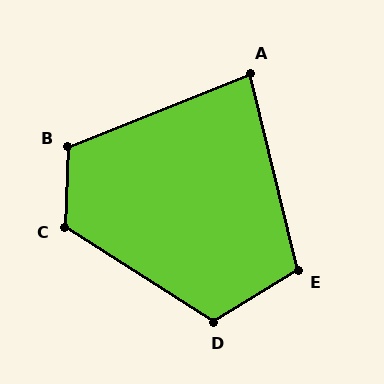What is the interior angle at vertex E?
Approximately 108 degrees (obtuse).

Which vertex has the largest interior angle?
C, at approximately 120 degrees.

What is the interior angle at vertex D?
Approximately 116 degrees (obtuse).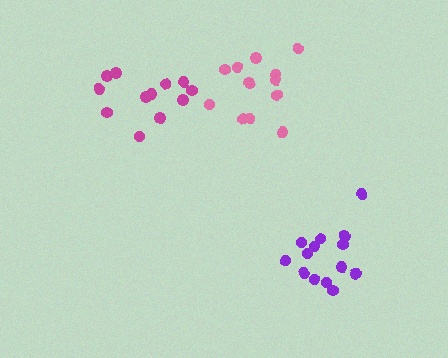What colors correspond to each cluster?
The clusters are colored: purple, magenta, pink.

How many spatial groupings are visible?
There are 3 spatial groupings.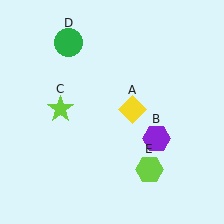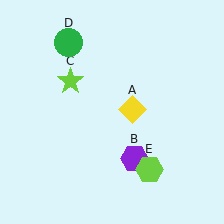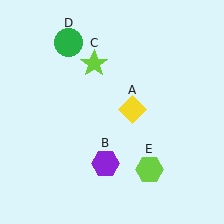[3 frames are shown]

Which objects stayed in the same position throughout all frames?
Yellow diamond (object A) and green circle (object D) and lime hexagon (object E) remained stationary.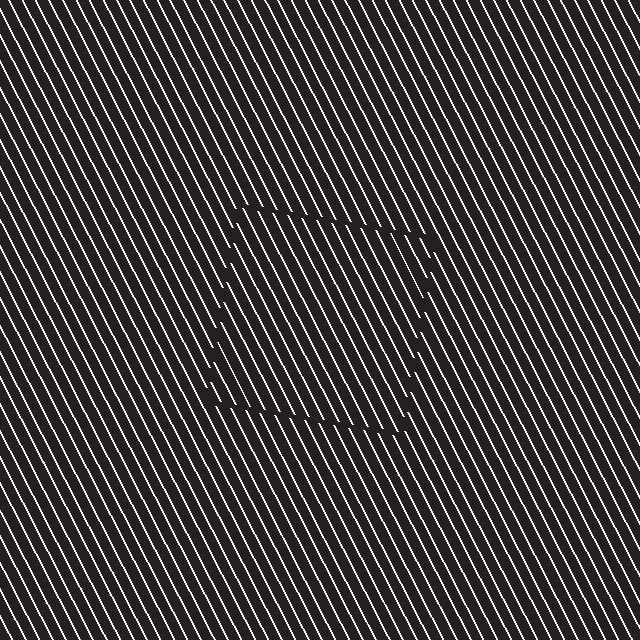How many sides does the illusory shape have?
4 sides — the line-ends trace a square.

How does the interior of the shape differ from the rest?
The interior of the shape contains the same grating, shifted by half a period — the contour is defined by the phase discontinuity where line-ends from the inner and outer gratings abut.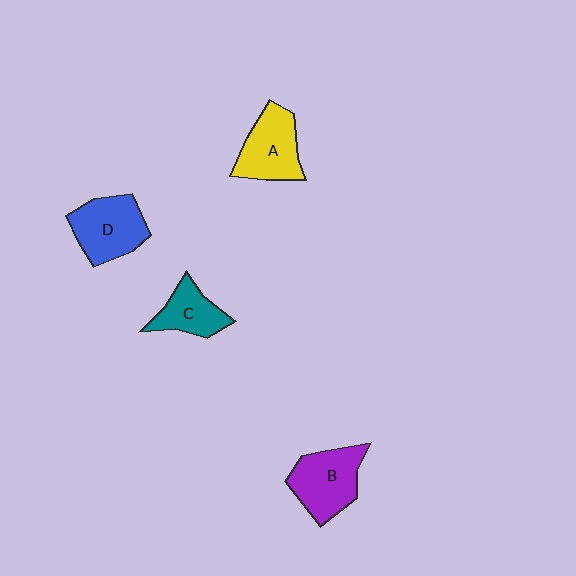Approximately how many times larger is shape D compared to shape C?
Approximately 1.4 times.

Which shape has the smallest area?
Shape C (teal).